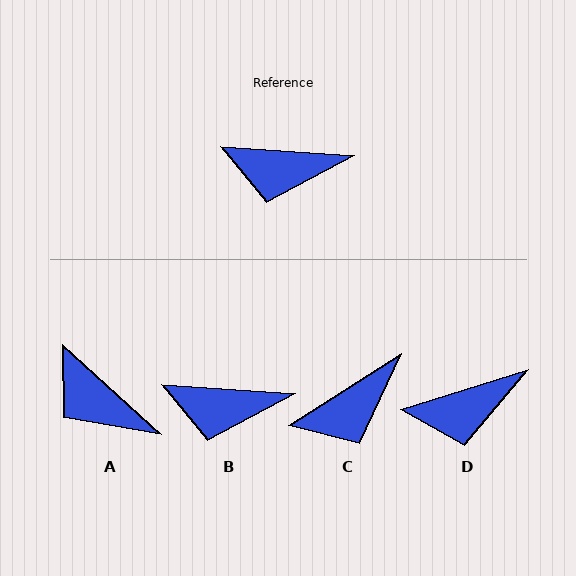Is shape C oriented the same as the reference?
No, it is off by about 37 degrees.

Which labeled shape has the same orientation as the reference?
B.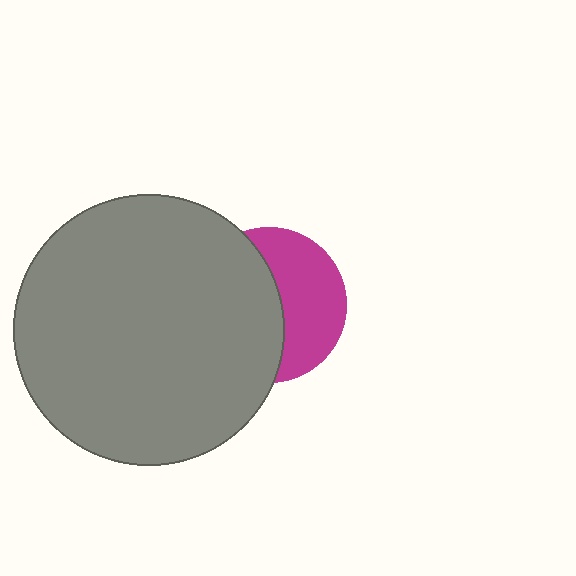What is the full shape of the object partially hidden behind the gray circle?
The partially hidden object is a magenta circle.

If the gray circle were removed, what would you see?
You would see the complete magenta circle.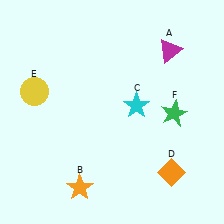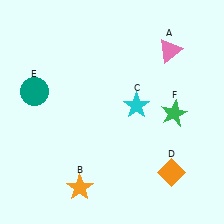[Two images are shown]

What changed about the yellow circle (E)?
In Image 1, E is yellow. In Image 2, it changed to teal.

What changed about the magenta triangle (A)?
In Image 1, A is magenta. In Image 2, it changed to pink.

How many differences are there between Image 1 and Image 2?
There are 2 differences between the two images.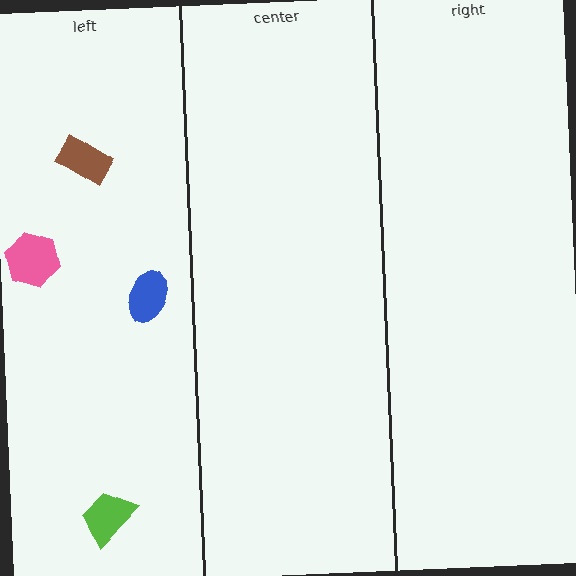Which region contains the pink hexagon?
The left region.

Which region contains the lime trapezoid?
The left region.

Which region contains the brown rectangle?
The left region.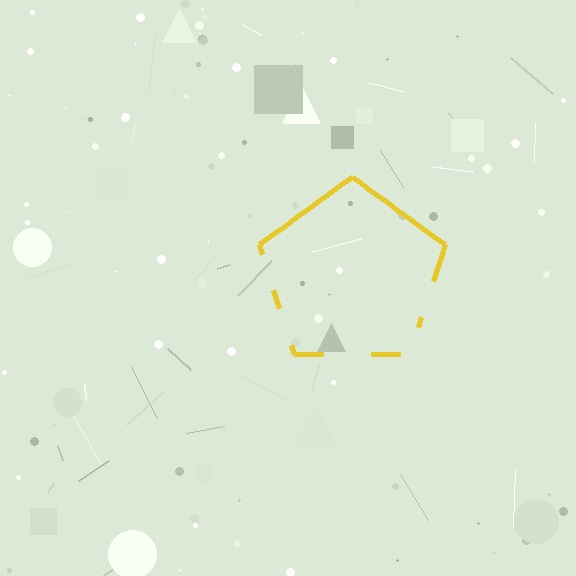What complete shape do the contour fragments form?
The contour fragments form a pentagon.